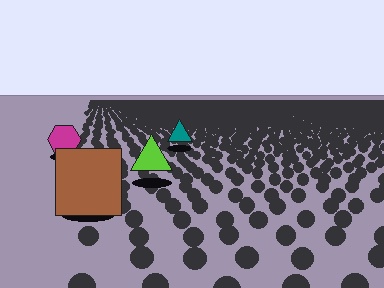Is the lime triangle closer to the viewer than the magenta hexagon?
Yes. The lime triangle is closer — you can tell from the texture gradient: the ground texture is coarser near it.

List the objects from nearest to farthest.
From nearest to farthest: the brown square, the lime triangle, the magenta hexagon, the teal triangle.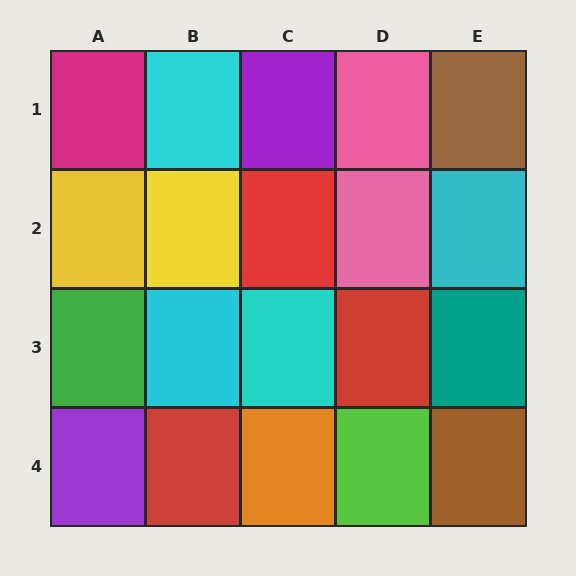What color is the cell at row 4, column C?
Orange.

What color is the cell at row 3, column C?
Cyan.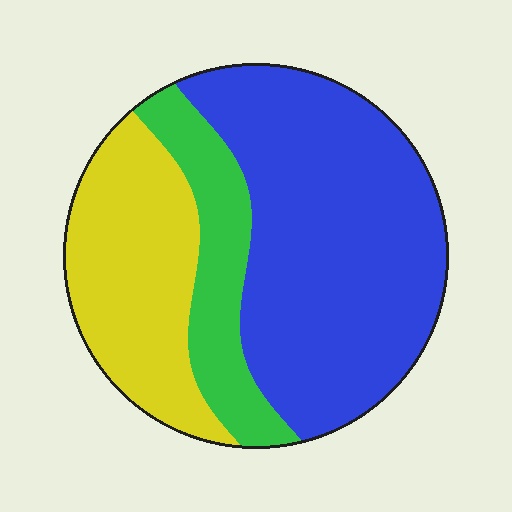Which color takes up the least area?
Green, at roughly 15%.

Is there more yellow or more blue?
Blue.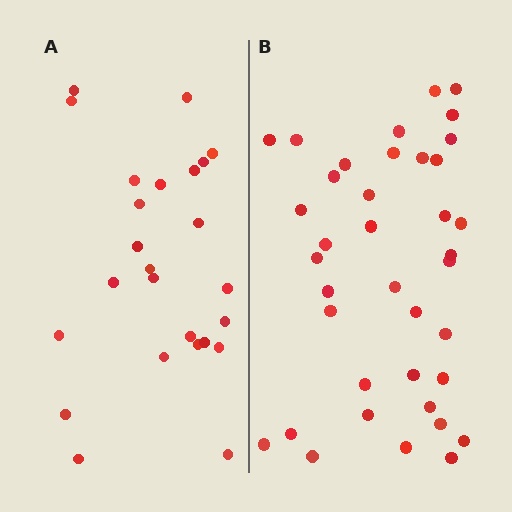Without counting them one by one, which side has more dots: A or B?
Region B (the right region) has more dots.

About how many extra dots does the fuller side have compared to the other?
Region B has approximately 15 more dots than region A.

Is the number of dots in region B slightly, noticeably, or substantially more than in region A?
Region B has substantially more. The ratio is roughly 1.5 to 1.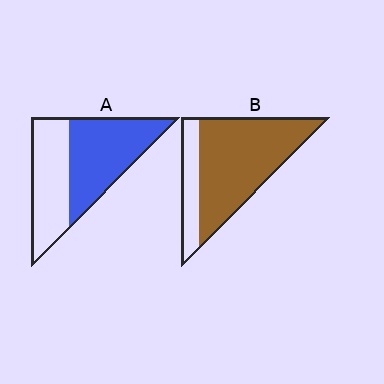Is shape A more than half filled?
Yes.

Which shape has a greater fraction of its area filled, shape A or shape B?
Shape B.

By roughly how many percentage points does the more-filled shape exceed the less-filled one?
By roughly 20 percentage points (B over A).